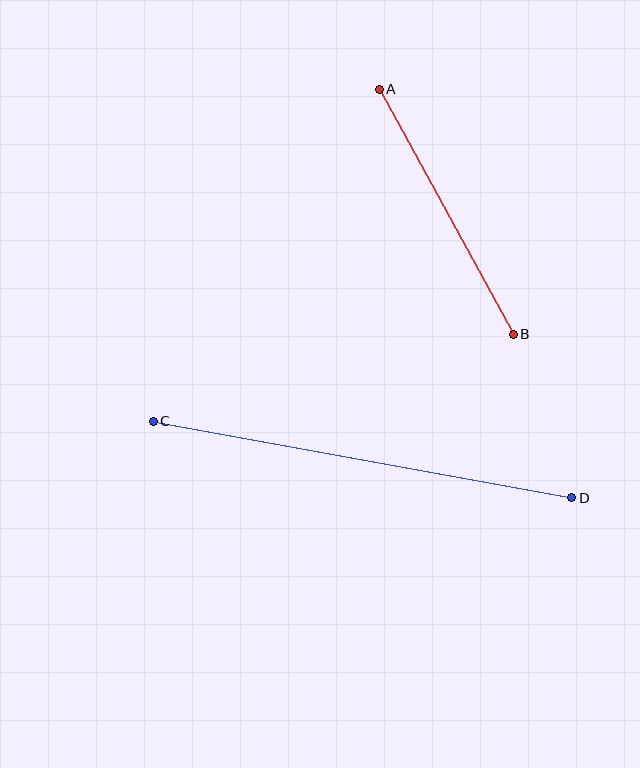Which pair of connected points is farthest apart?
Points C and D are farthest apart.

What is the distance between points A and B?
The distance is approximately 280 pixels.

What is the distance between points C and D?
The distance is approximately 425 pixels.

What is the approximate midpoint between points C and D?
The midpoint is at approximately (362, 459) pixels.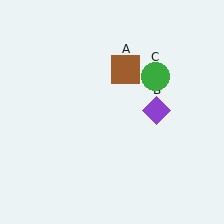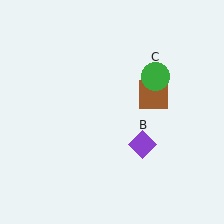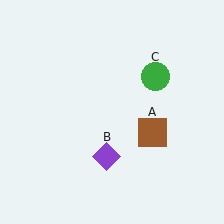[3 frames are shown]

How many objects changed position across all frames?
2 objects changed position: brown square (object A), purple diamond (object B).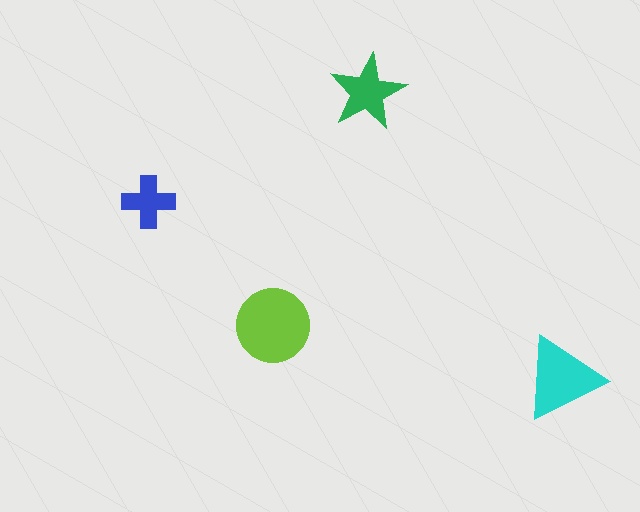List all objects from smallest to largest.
The blue cross, the green star, the cyan triangle, the lime circle.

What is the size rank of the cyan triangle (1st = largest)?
2nd.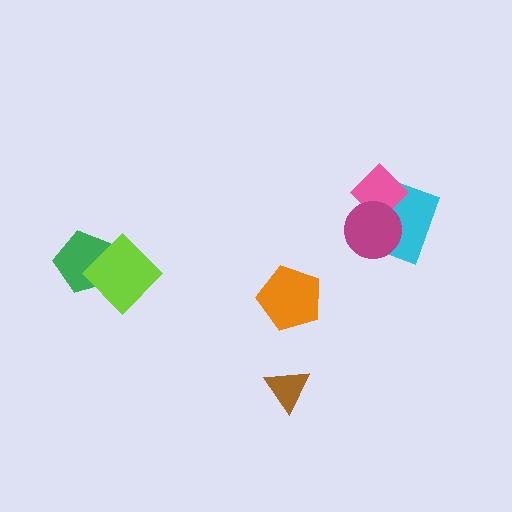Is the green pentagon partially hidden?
Yes, it is partially covered by another shape.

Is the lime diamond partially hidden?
No, no other shape covers it.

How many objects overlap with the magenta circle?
2 objects overlap with the magenta circle.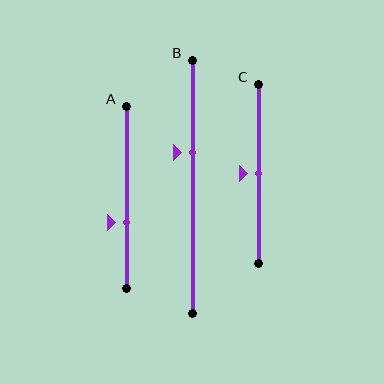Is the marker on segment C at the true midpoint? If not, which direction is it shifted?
Yes, the marker on segment C is at the true midpoint.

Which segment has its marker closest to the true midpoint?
Segment C has its marker closest to the true midpoint.